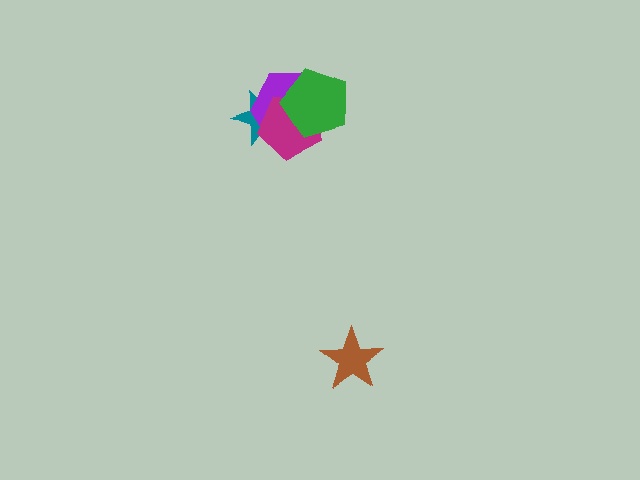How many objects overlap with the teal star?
3 objects overlap with the teal star.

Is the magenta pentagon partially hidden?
Yes, it is partially covered by another shape.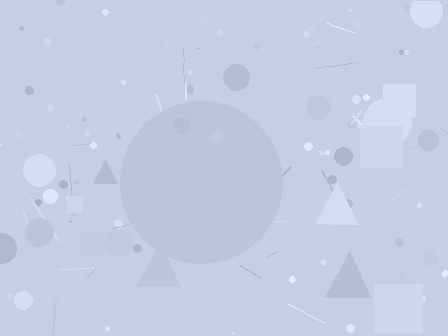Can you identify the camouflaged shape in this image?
The camouflaged shape is a circle.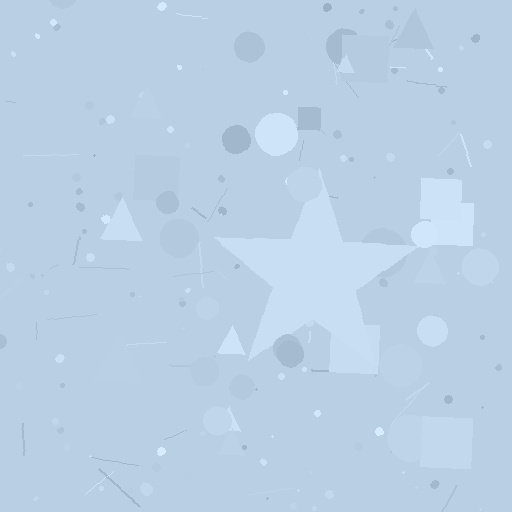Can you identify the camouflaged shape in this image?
The camouflaged shape is a star.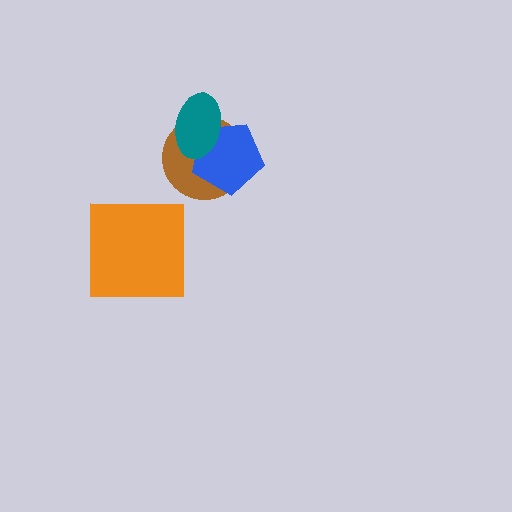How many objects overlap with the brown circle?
2 objects overlap with the brown circle.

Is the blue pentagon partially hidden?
Yes, it is partially covered by another shape.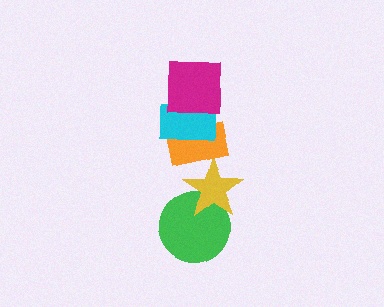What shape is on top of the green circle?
The yellow star is on top of the green circle.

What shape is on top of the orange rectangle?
The cyan rectangle is on top of the orange rectangle.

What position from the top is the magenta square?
The magenta square is 1st from the top.